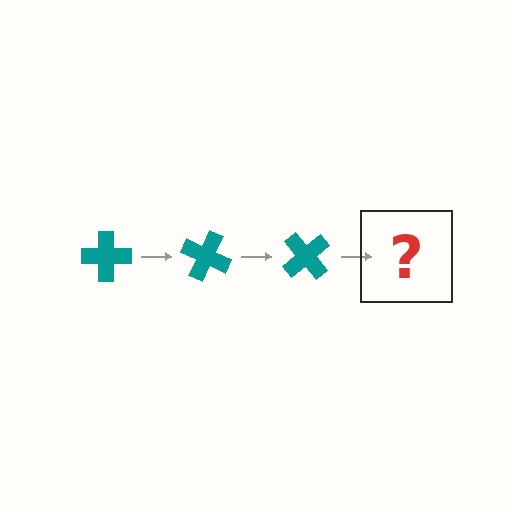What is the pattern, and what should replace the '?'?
The pattern is that the cross rotates 25 degrees each step. The '?' should be a teal cross rotated 75 degrees.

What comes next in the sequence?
The next element should be a teal cross rotated 75 degrees.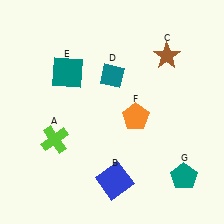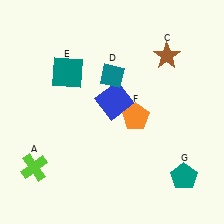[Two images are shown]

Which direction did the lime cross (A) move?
The lime cross (A) moved down.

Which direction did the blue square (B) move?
The blue square (B) moved up.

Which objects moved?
The objects that moved are: the lime cross (A), the blue square (B).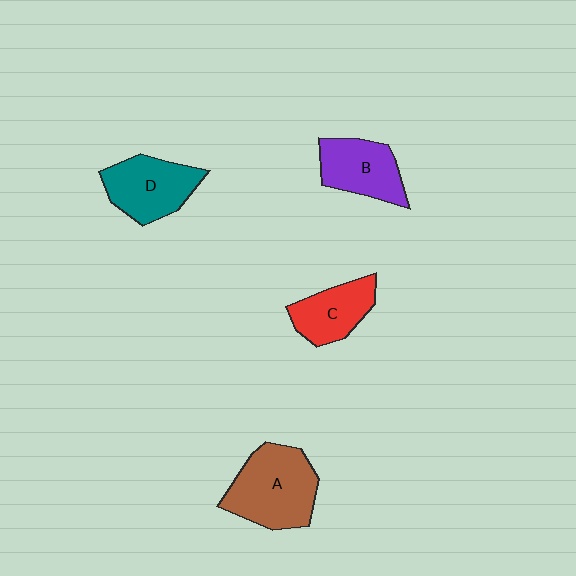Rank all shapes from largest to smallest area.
From largest to smallest: A (brown), D (teal), B (purple), C (red).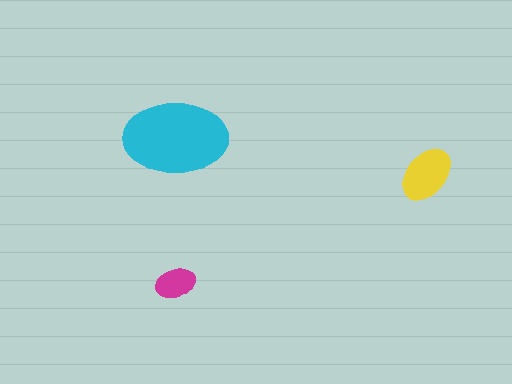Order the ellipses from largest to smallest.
the cyan one, the yellow one, the magenta one.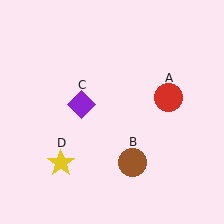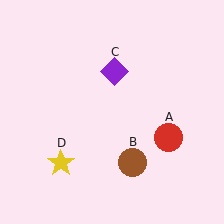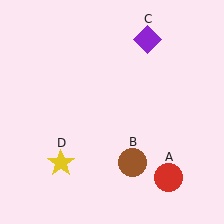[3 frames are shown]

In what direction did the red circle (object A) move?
The red circle (object A) moved down.